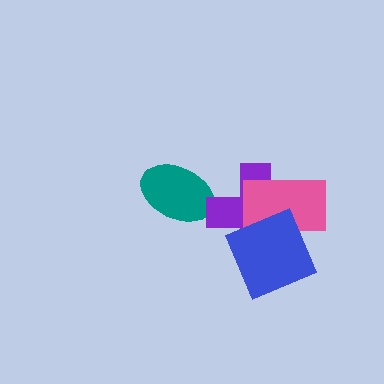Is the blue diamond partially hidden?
No, no other shape covers it.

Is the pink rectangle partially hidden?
Yes, it is partially covered by another shape.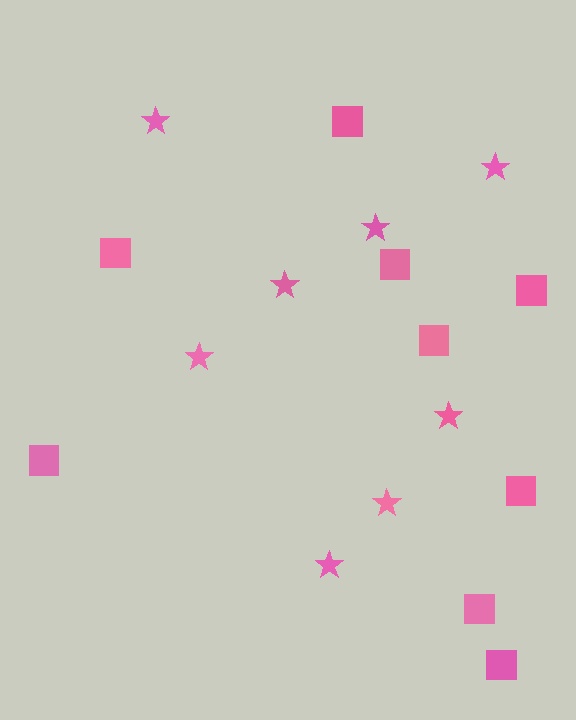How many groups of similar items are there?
There are 2 groups: one group of squares (9) and one group of stars (8).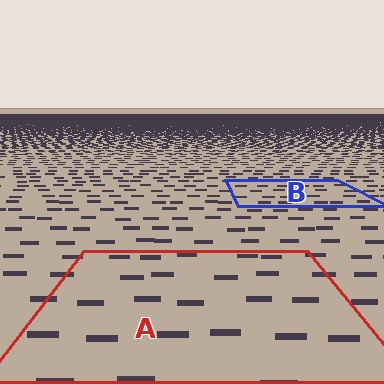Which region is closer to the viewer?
Region A is closer. The texture elements there are larger and more spread out.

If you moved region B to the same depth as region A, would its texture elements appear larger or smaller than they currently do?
They would appear larger. At a closer depth, the same texture elements are projected at a bigger on-screen size.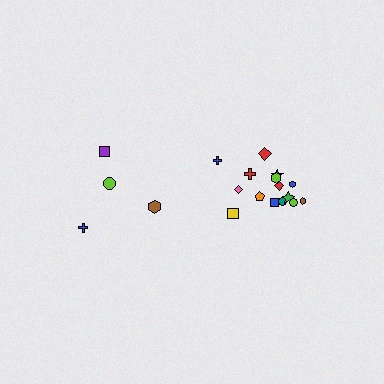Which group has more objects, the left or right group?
The right group.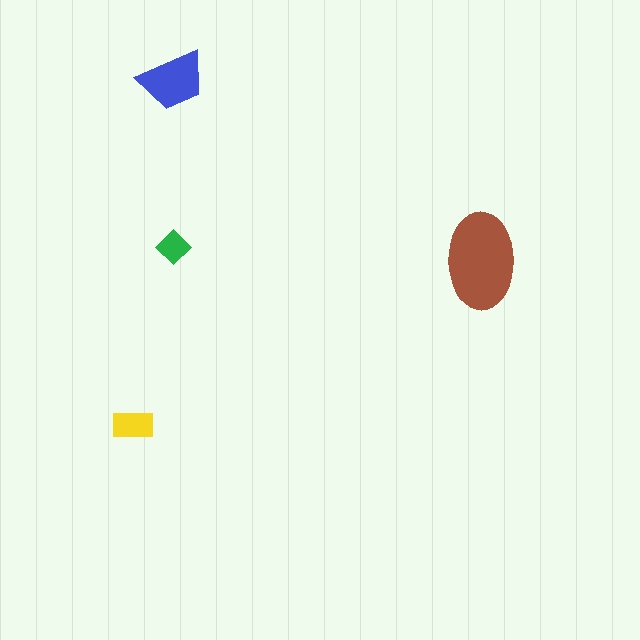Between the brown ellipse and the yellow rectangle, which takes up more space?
The brown ellipse.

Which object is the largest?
The brown ellipse.